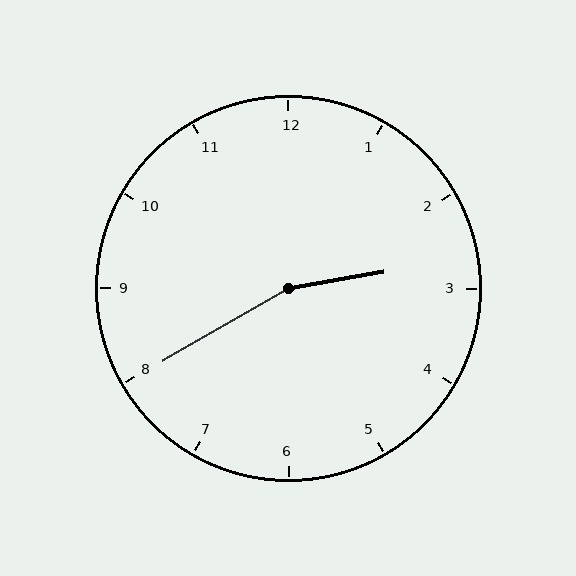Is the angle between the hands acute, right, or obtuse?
It is obtuse.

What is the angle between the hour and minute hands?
Approximately 160 degrees.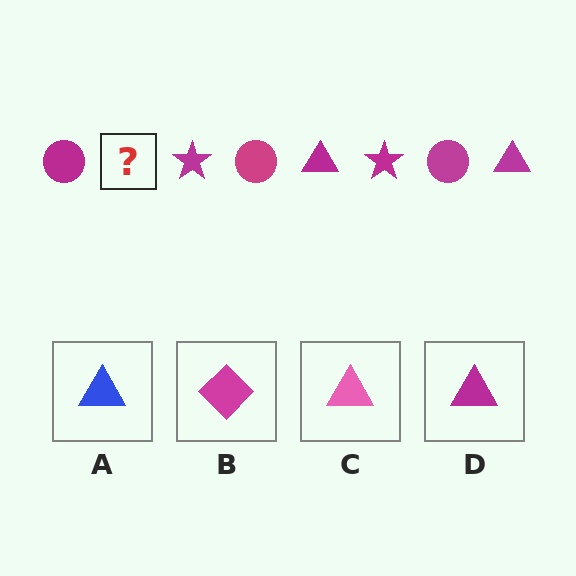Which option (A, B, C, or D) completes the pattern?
D.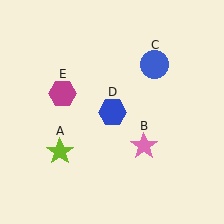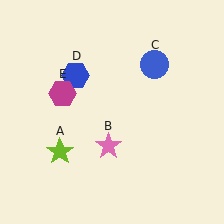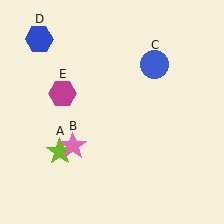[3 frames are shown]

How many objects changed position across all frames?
2 objects changed position: pink star (object B), blue hexagon (object D).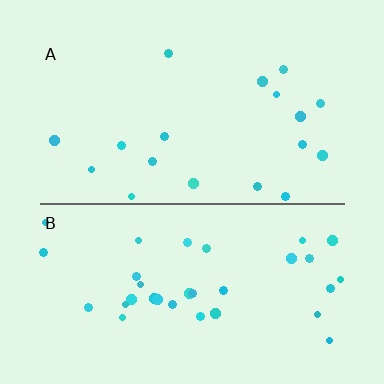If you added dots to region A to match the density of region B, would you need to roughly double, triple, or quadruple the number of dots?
Approximately double.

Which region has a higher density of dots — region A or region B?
B (the bottom).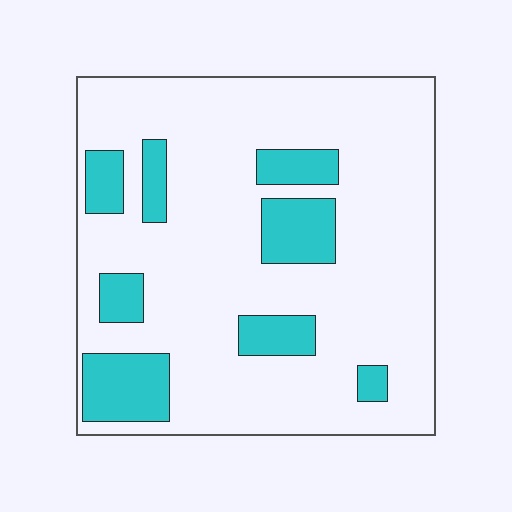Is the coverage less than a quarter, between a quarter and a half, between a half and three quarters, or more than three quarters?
Less than a quarter.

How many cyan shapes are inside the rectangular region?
8.